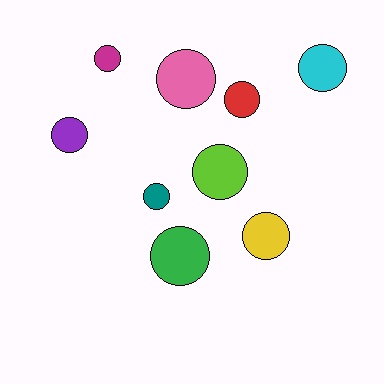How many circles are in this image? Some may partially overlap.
There are 9 circles.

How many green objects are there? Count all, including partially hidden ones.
There is 1 green object.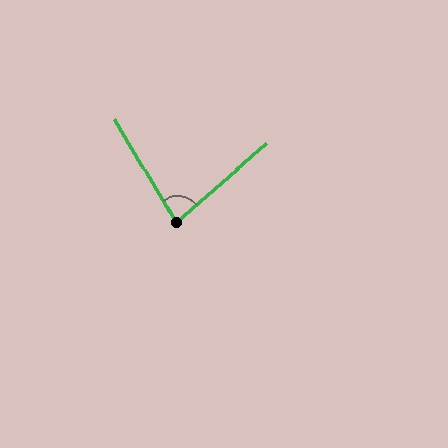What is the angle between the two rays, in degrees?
Approximately 79 degrees.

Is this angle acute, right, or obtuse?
It is acute.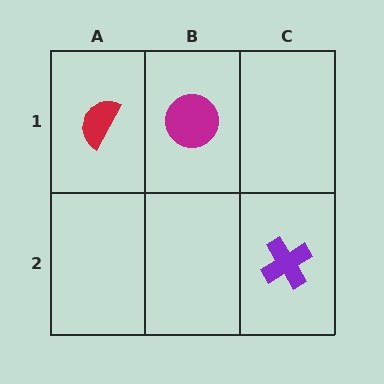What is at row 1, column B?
A magenta circle.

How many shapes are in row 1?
2 shapes.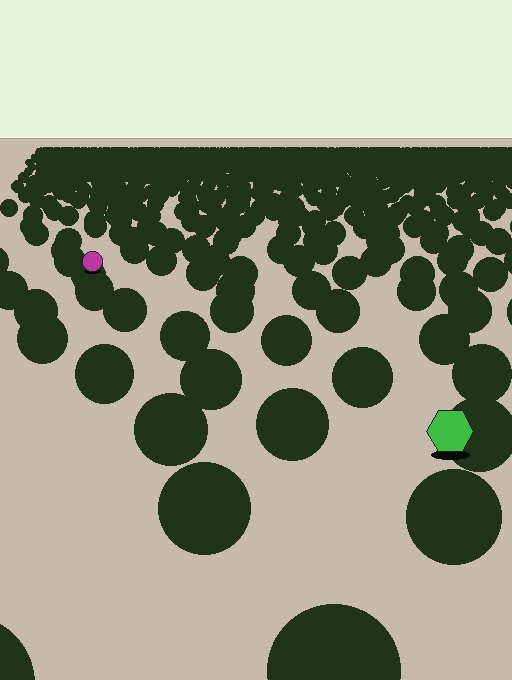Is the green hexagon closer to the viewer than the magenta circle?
Yes. The green hexagon is closer — you can tell from the texture gradient: the ground texture is coarser near it.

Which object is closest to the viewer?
The green hexagon is closest. The texture marks near it are larger and more spread out.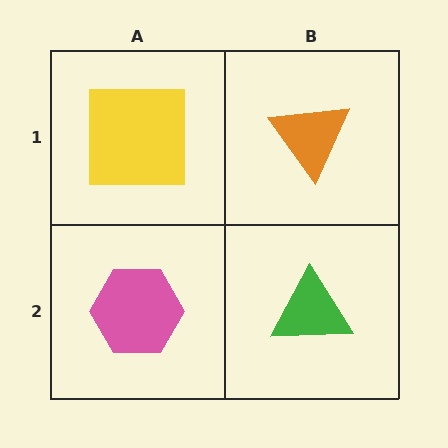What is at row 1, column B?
An orange triangle.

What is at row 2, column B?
A green triangle.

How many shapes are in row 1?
2 shapes.